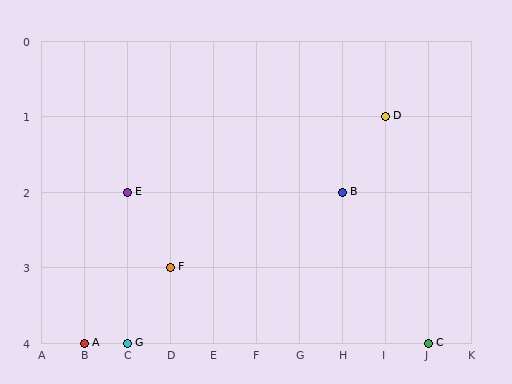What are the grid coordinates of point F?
Point F is at grid coordinates (D, 3).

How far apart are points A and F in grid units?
Points A and F are 2 columns and 1 row apart (about 2.2 grid units diagonally).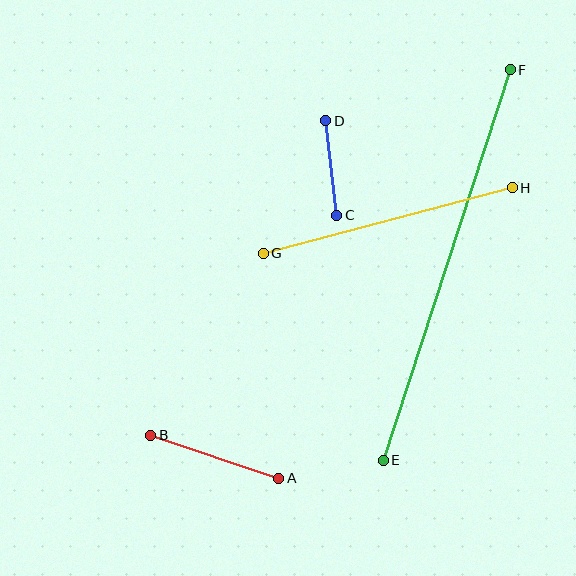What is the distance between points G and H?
The distance is approximately 257 pixels.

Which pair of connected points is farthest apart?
Points E and F are farthest apart.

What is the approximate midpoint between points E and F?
The midpoint is at approximately (447, 265) pixels.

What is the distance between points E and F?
The distance is approximately 411 pixels.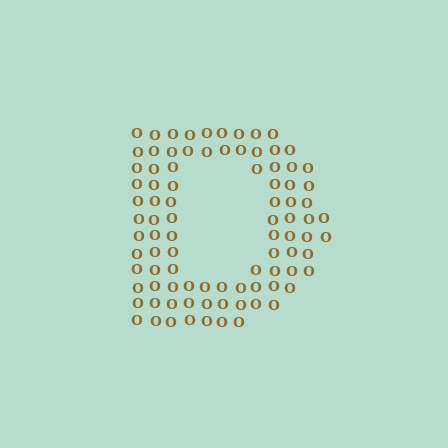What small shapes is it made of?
It is made of small letter O's.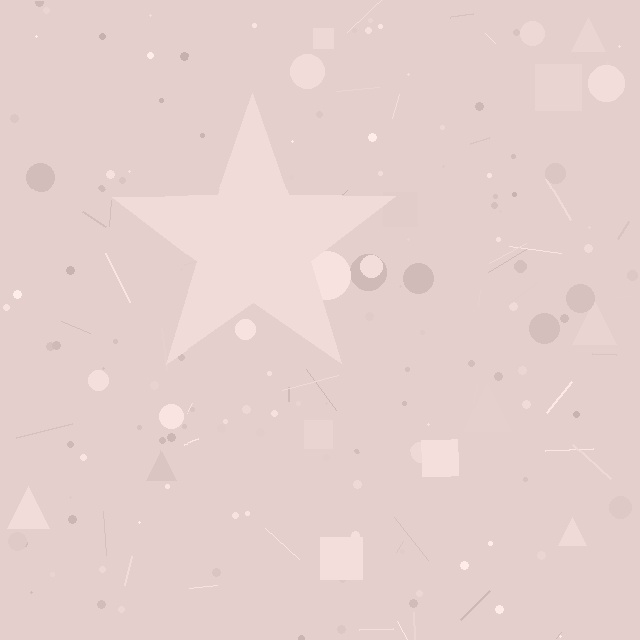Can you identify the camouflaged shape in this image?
The camouflaged shape is a star.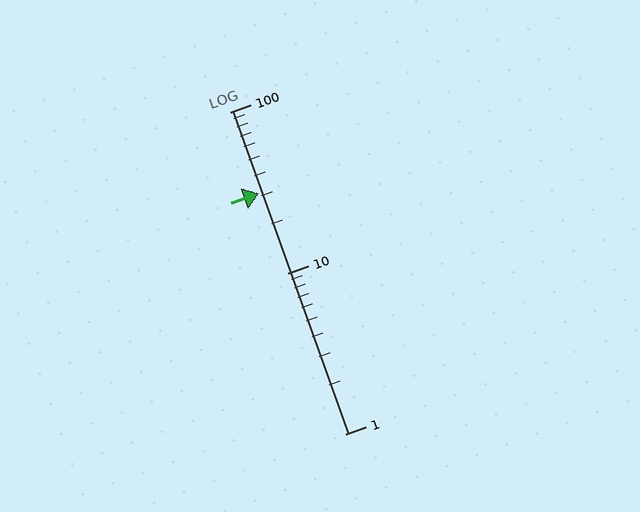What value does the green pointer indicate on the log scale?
The pointer indicates approximately 31.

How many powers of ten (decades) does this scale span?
The scale spans 2 decades, from 1 to 100.